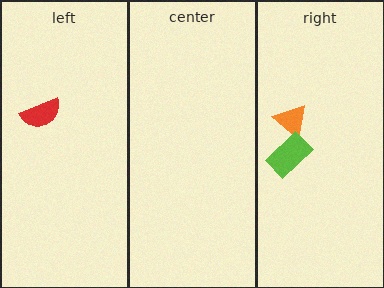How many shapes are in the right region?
2.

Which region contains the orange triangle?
The right region.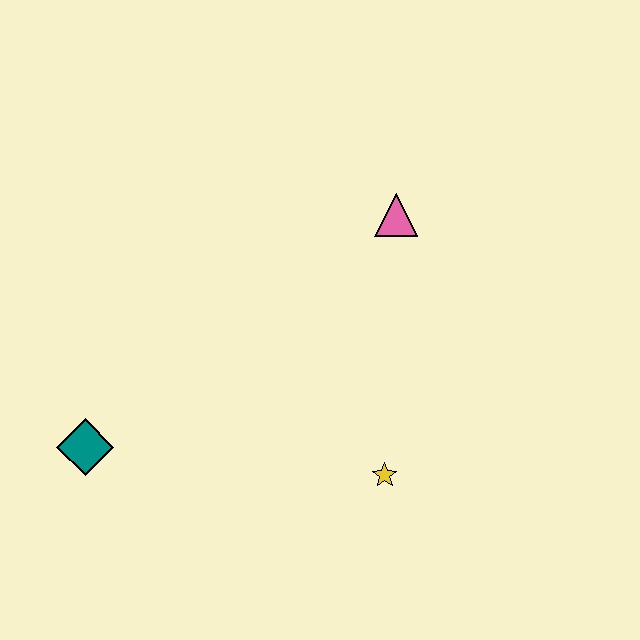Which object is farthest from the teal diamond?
The pink triangle is farthest from the teal diamond.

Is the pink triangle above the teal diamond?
Yes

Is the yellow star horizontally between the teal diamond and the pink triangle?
Yes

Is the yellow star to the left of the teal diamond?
No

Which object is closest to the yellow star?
The pink triangle is closest to the yellow star.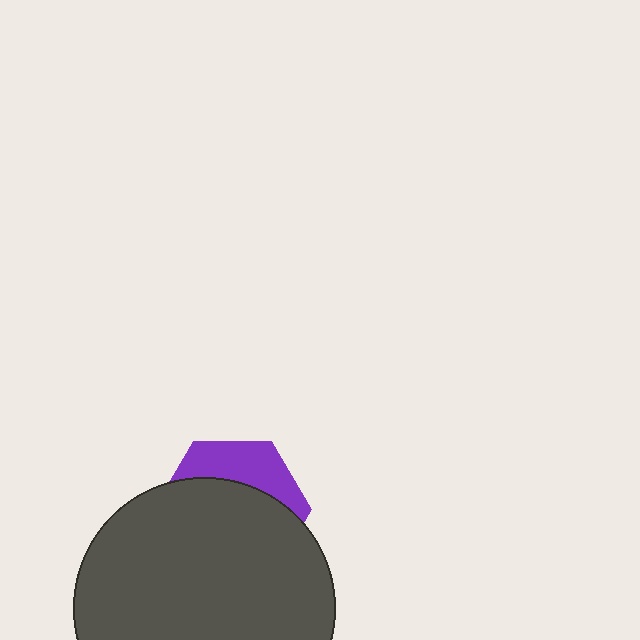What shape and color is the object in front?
The object in front is a dark gray circle.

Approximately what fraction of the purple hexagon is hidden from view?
Roughly 69% of the purple hexagon is hidden behind the dark gray circle.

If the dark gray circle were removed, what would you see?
You would see the complete purple hexagon.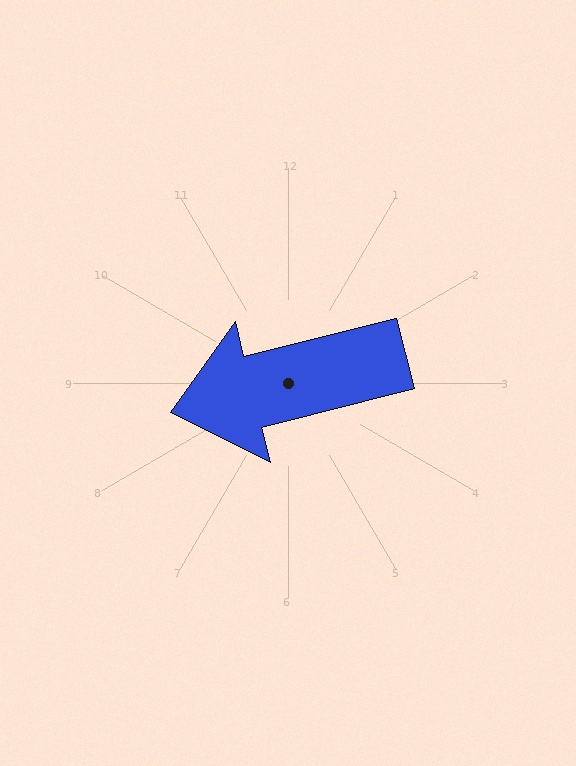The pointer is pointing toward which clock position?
Roughly 9 o'clock.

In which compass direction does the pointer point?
West.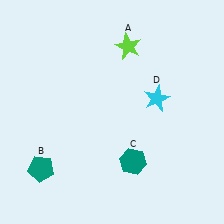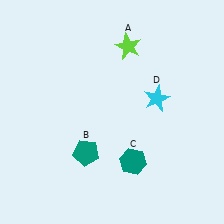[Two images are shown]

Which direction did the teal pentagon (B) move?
The teal pentagon (B) moved right.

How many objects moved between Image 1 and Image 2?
1 object moved between the two images.